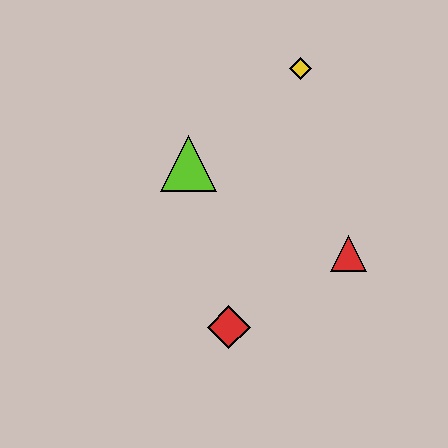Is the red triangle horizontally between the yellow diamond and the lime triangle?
No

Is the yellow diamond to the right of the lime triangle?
Yes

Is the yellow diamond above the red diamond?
Yes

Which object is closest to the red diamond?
The red triangle is closest to the red diamond.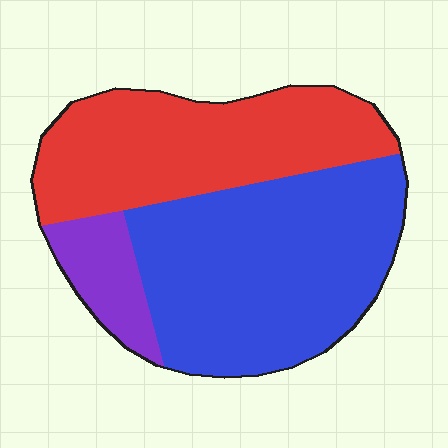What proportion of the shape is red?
Red covers 38% of the shape.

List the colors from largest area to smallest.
From largest to smallest: blue, red, purple.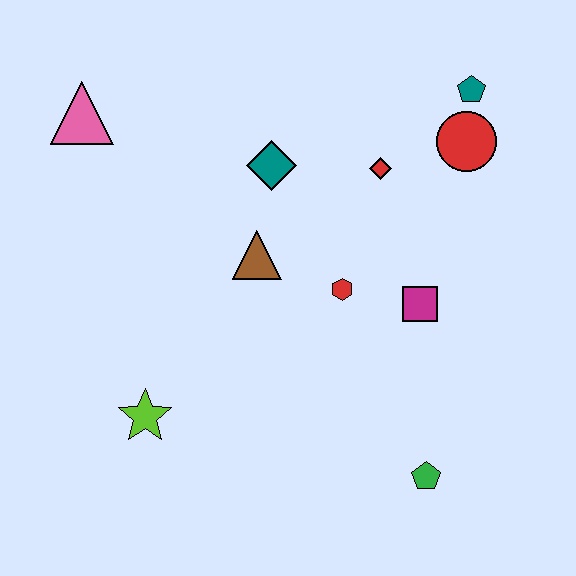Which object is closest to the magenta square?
The red hexagon is closest to the magenta square.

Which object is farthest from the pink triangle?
The green pentagon is farthest from the pink triangle.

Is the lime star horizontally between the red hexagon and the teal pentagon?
No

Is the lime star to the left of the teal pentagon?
Yes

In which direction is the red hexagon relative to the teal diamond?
The red hexagon is below the teal diamond.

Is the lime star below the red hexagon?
Yes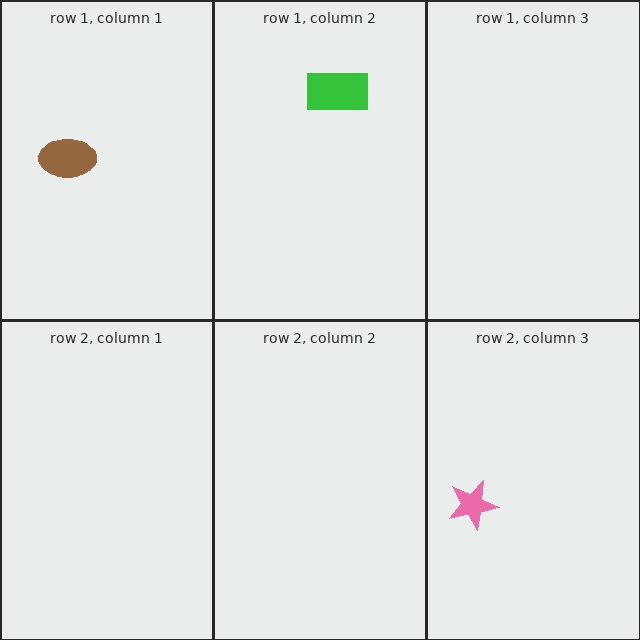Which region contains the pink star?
The row 2, column 3 region.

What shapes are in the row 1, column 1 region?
The brown ellipse.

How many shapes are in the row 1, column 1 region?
1.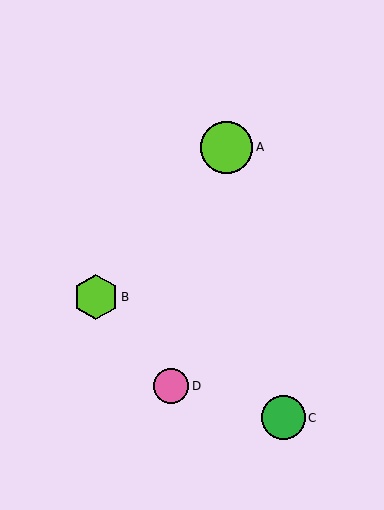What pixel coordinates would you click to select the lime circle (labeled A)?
Click at (227, 147) to select the lime circle A.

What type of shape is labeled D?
Shape D is a pink circle.